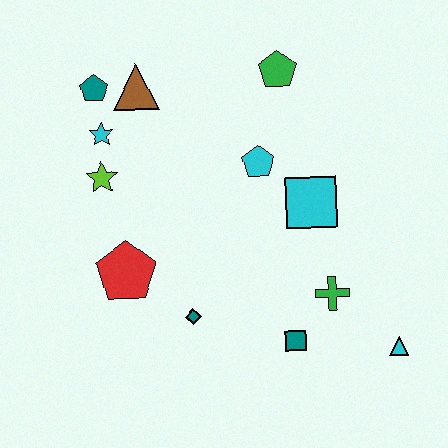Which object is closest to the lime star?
The cyan star is closest to the lime star.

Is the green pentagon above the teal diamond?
Yes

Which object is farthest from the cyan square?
The teal pentagon is farthest from the cyan square.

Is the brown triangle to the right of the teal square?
No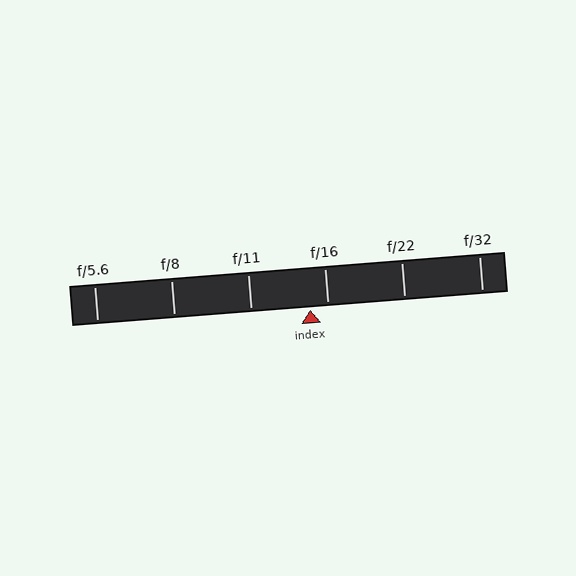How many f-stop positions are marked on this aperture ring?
There are 6 f-stop positions marked.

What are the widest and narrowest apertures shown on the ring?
The widest aperture shown is f/5.6 and the narrowest is f/32.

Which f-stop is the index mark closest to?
The index mark is closest to f/16.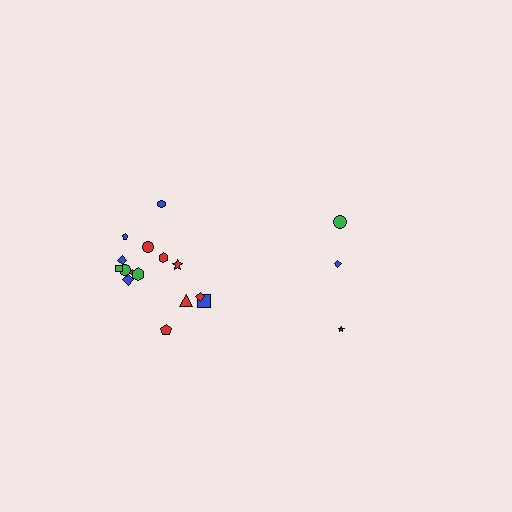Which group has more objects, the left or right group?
The left group.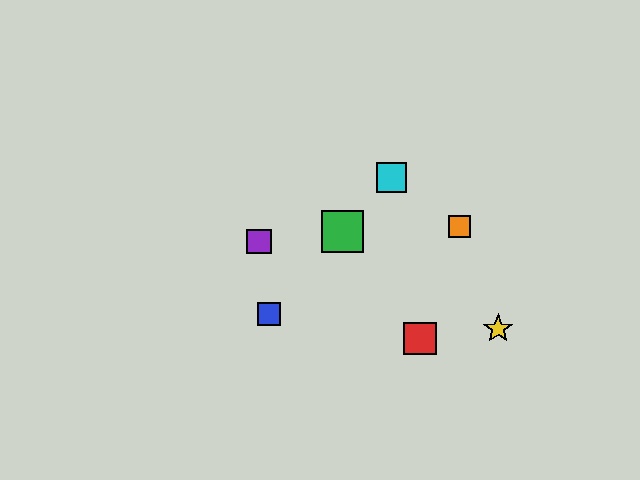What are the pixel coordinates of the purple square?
The purple square is at (259, 242).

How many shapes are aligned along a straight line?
3 shapes (the blue square, the green square, the cyan square) are aligned along a straight line.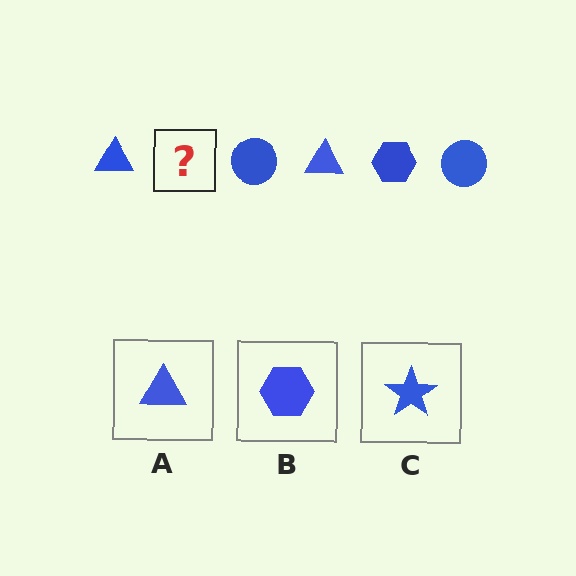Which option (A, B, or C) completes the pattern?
B.